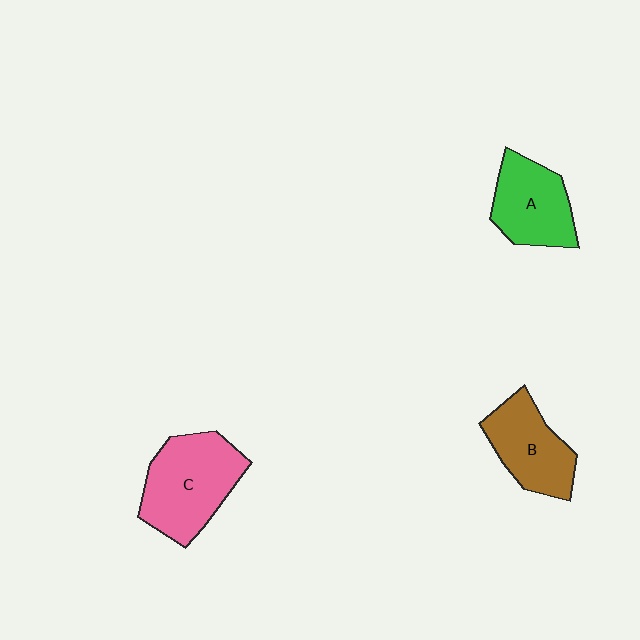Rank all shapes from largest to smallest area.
From largest to smallest: C (pink), A (green), B (brown).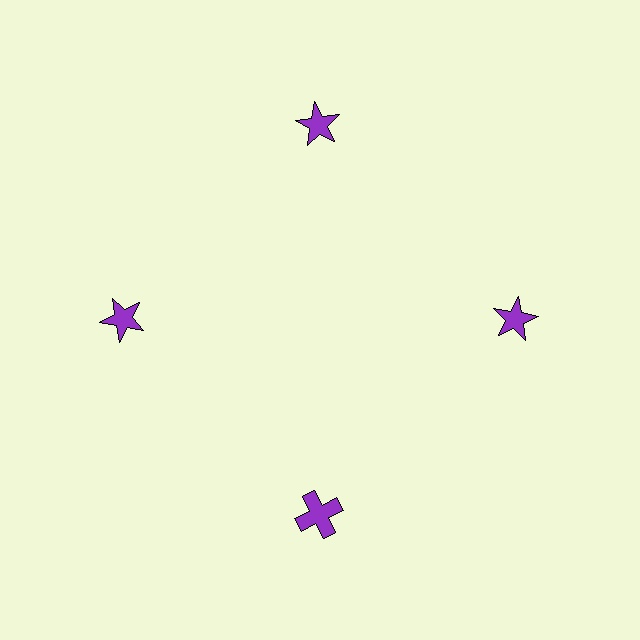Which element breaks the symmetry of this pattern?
The purple cross at roughly the 6 o'clock position breaks the symmetry. All other shapes are purple stars.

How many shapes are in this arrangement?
There are 4 shapes arranged in a ring pattern.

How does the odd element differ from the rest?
It has a different shape: cross instead of star.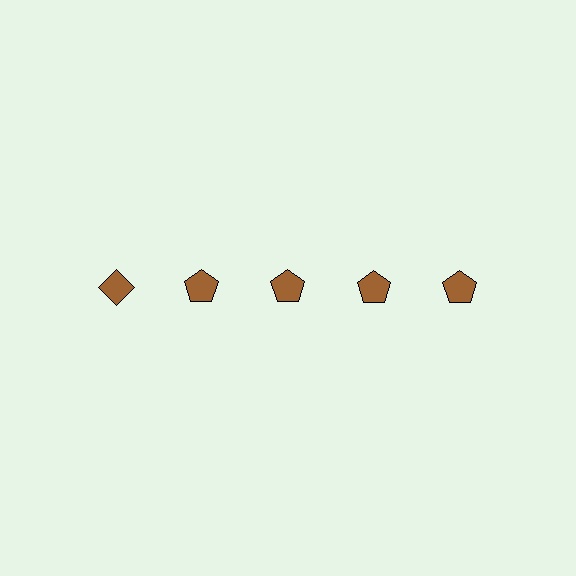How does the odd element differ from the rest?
It has a different shape: diamond instead of pentagon.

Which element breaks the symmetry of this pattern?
The brown diamond in the top row, leftmost column breaks the symmetry. All other shapes are brown pentagons.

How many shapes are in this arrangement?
There are 5 shapes arranged in a grid pattern.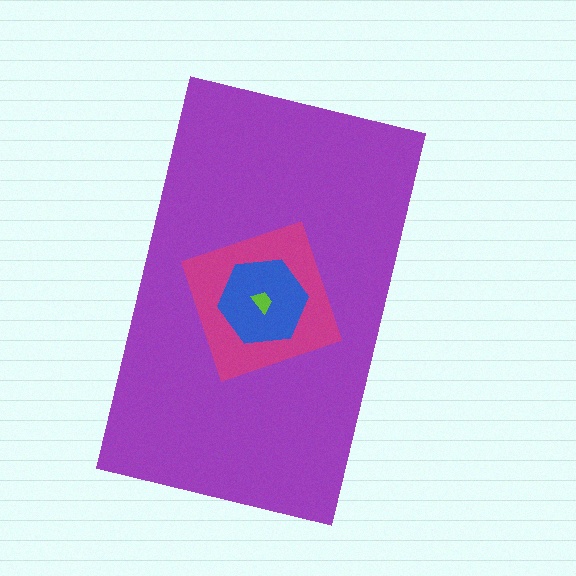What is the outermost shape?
The purple rectangle.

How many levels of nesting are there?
4.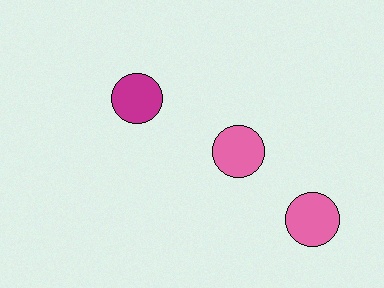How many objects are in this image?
There are 3 objects.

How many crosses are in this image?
There are no crosses.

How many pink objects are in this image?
There are 2 pink objects.